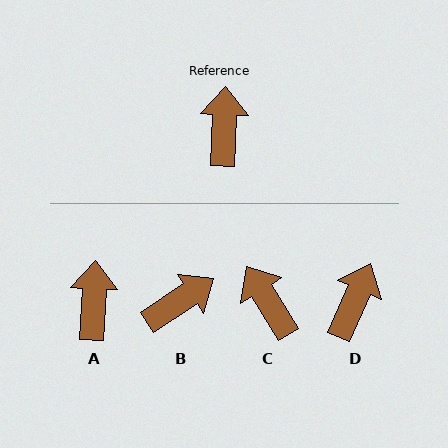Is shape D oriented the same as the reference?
No, it is off by about 21 degrees.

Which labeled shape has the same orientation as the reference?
A.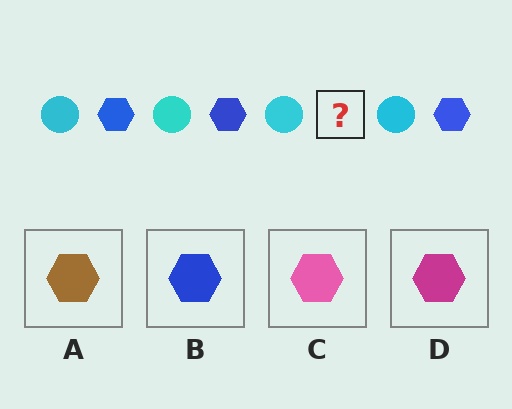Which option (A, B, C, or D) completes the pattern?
B.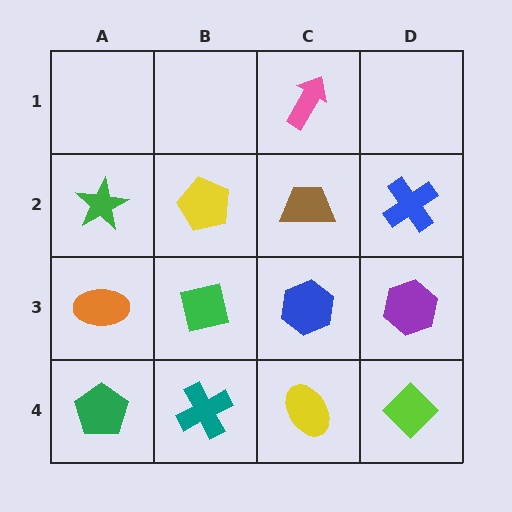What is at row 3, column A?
An orange ellipse.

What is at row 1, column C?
A pink arrow.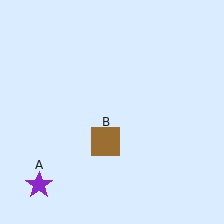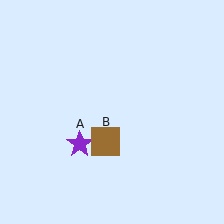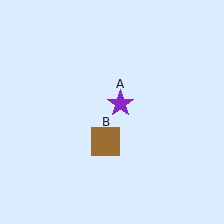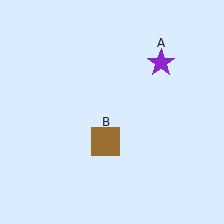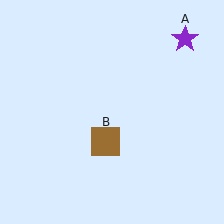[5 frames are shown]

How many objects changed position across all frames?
1 object changed position: purple star (object A).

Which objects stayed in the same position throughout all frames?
Brown square (object B) remained stationary.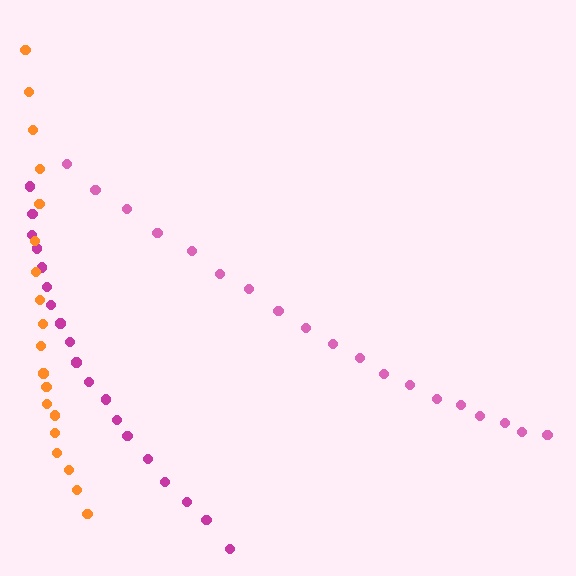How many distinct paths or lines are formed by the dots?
There are 3 distinct paths.